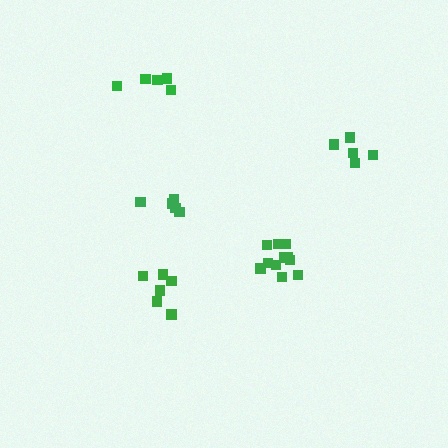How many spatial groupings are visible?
There are 5 spatial groupings.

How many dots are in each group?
Group 1: 6 dots, Group 2: 5 dots, Group 3: 5 dots, Group 4: 5 dots, Group 5: 11 dots (32 total).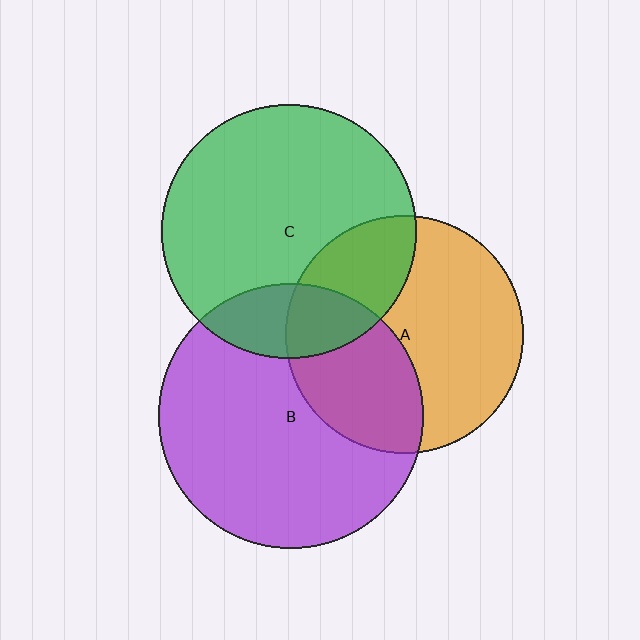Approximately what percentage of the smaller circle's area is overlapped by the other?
Approximately 35%.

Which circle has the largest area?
Circle B (purple).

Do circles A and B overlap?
Yes.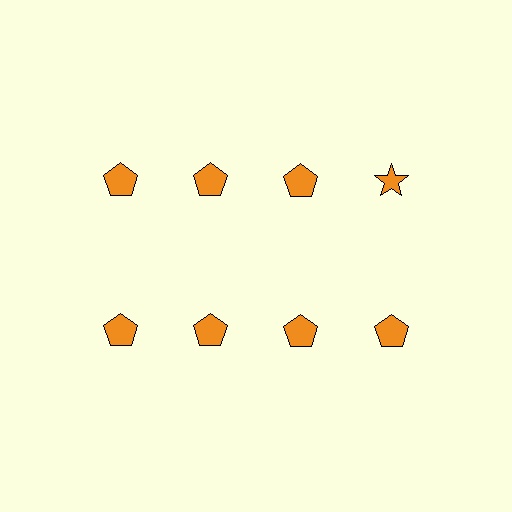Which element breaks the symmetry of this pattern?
The orange star in the top row, second from right column breaks the symmetry. All other shapes are orange pentagons.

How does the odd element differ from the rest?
It has a different shape: star instead of pentagon.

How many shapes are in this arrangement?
There are 8 shapes arranged in a grid pattern.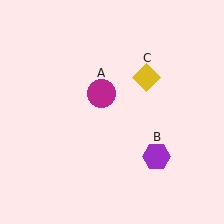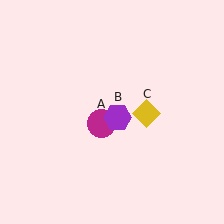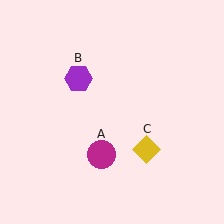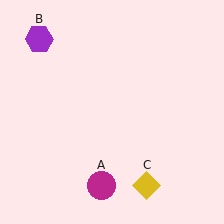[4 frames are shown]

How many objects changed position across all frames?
3 objects changed position: magenta circle (object A), purple hexagon (object B), yellow diamond (object C).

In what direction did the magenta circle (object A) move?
The magenta circle (object A) moved down.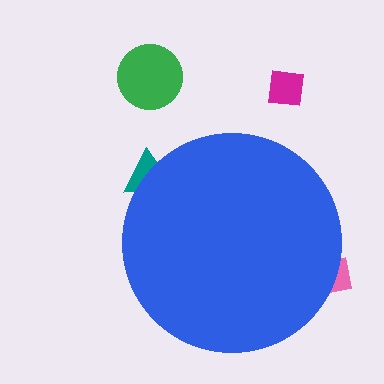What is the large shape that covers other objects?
A blue circle.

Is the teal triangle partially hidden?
Yes, the teal triangle is partially hidden behind the blue circle.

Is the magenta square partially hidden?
No, the magenta square is fully visible.